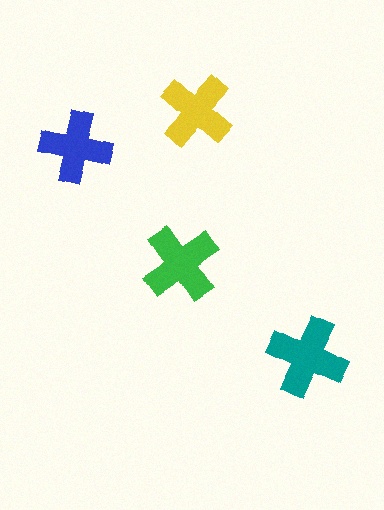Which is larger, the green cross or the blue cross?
The green one.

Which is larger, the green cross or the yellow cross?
The green one.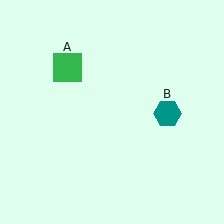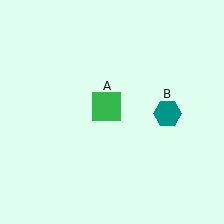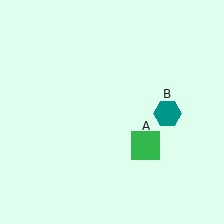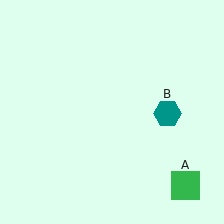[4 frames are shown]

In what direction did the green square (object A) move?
The green square (object A) moved down and to the right.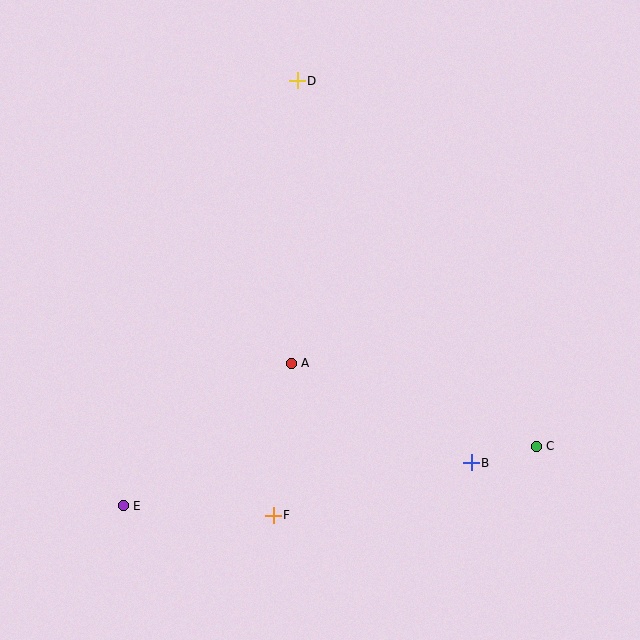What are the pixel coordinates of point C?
Point C is at (536, 446).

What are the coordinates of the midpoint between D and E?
The midpoint between D and E is at (210, 293).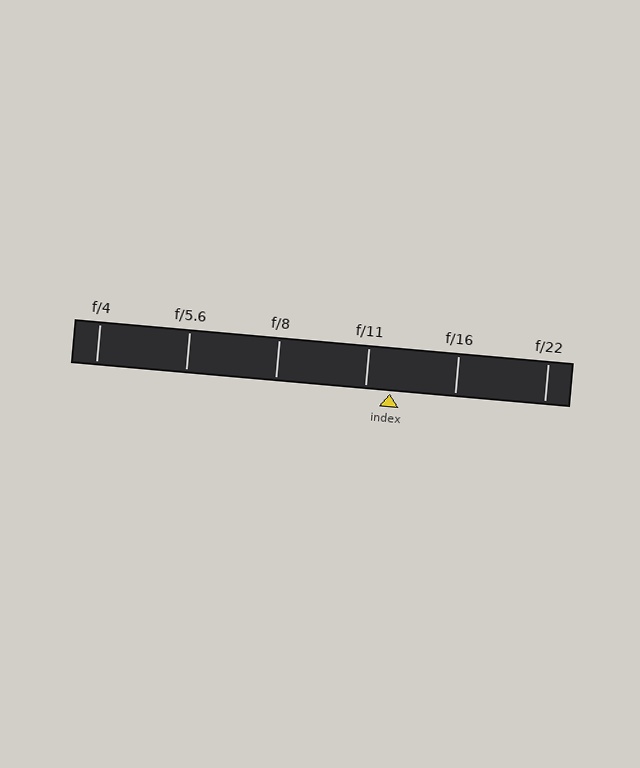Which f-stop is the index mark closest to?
The index mark is closest to f/11.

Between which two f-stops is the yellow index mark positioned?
The index mark is between f/11 and f/16.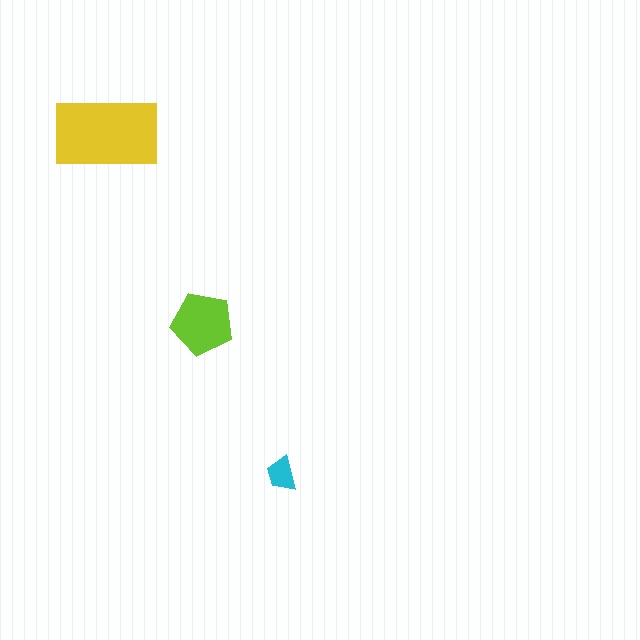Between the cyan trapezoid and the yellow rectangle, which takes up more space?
The yellow rectangle.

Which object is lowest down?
The cyan trapezoid is bottommost.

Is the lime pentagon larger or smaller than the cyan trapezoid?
Larger.